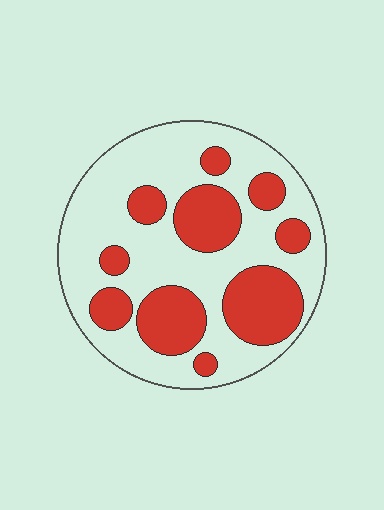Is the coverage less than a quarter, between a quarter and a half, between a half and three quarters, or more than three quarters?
Between a quarter and a half.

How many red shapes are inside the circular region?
10.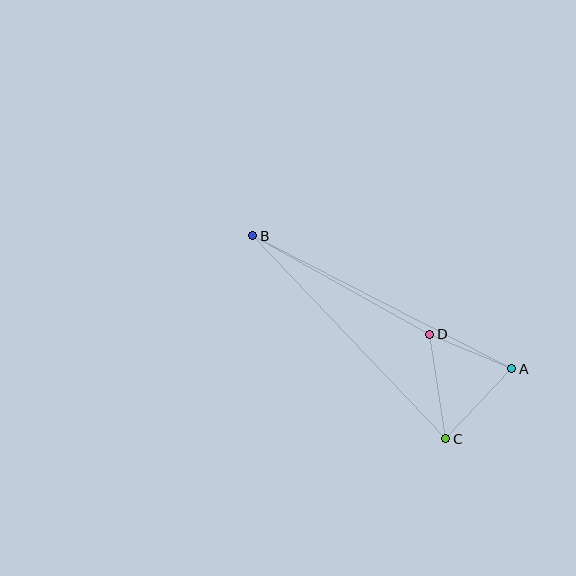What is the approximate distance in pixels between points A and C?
The distance between A and C is approximately 96 pixels.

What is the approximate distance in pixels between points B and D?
The distance between B and D is approximately 202 pixels.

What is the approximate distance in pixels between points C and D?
The distance between C and D is approximately 106 pixels.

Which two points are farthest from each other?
Points A and B are farthest from each other.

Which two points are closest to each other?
Points A and D are closest to each other.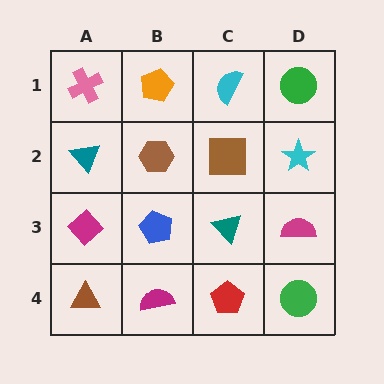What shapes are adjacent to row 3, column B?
A brown hexagon (row 2, column B), a magenta semicircle (row 4, column B), a magenta diamond (row 3, column A), a teal triangle (row 3, column C).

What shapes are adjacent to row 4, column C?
A teal triangle (row 3, column C), a magenta semicircle (row 4, column B), a green circle (row 4, column D).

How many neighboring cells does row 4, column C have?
3.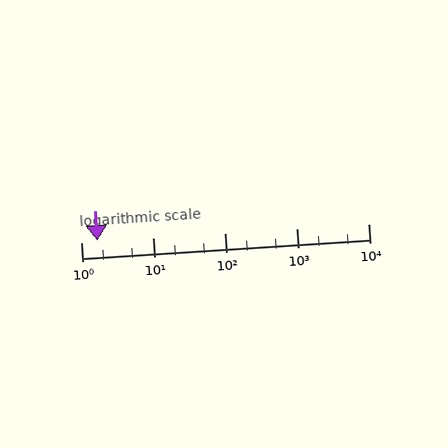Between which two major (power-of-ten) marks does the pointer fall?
The pointer is between 1 and 10.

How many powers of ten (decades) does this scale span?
The scale spans 4 decades, from 1 to 10000.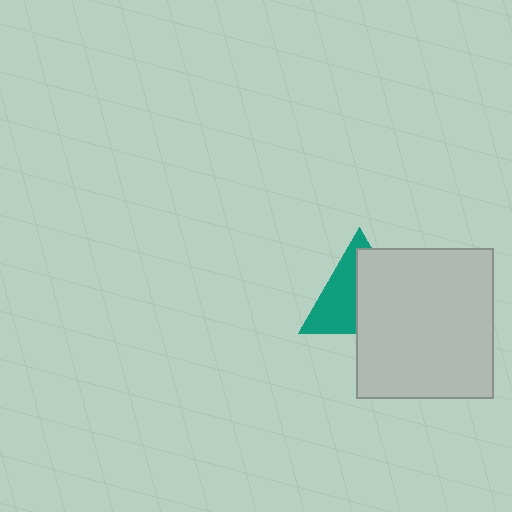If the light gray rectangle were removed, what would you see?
You would see the complete teal triangle.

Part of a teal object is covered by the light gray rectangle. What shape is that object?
It is a triangle.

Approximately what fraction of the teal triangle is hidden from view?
Roughly 53% of the teal triangle is hidden behind the light gray rectangle.